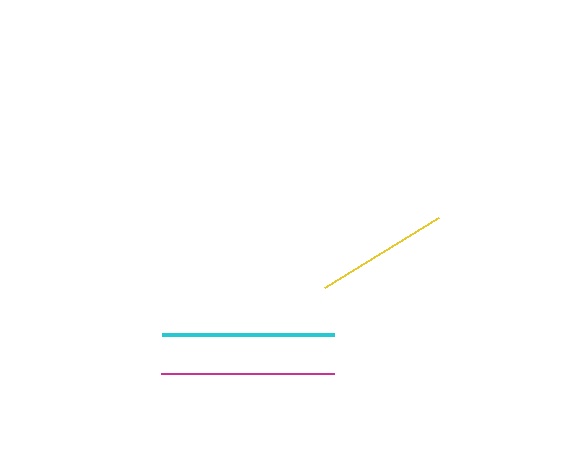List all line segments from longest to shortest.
From longest to shortest: magenta, cyan, yellow.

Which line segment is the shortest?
The yellow line is the shortest at approximately 133 pixels.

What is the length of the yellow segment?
The yellow segment is approximately 133 pixels long.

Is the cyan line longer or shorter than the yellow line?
The cyan line is longer than the yellow line.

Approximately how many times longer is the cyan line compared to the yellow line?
The cyan line is approximately 1.3 times the length of the yellow line.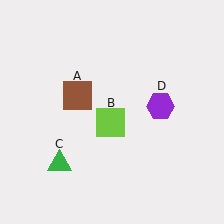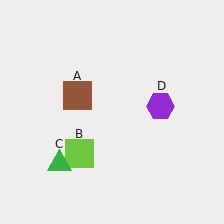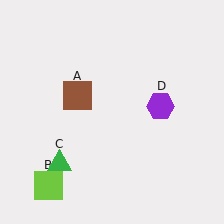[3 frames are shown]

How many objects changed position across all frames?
1 object changed position: lime square (object B).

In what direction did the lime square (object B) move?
The lime square (object B) moved down and to the left.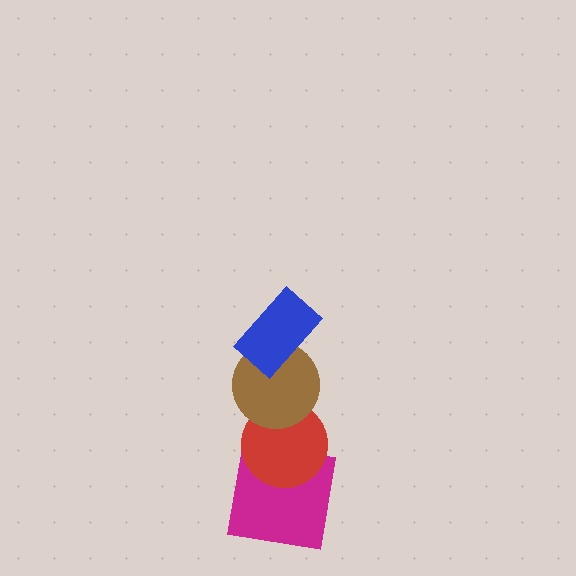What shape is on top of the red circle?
The brown circle is on top of the red circle.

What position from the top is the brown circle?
The brown circle is 2nd from the top.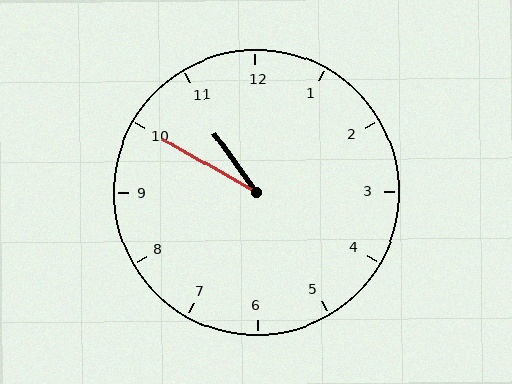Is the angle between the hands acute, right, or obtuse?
It is acute.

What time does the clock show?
10:50.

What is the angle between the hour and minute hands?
Approximately 25 degrees.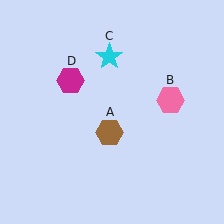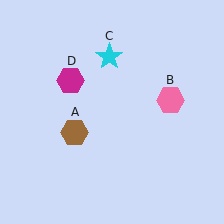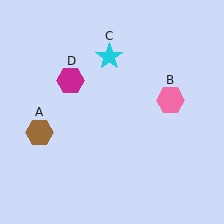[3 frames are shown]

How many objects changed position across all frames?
1 object changed position: brown hexagon (object A).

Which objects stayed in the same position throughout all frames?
Pink hexagon (object B) and cyan star (object C) and magenta hexagon (object D) remained stationary.